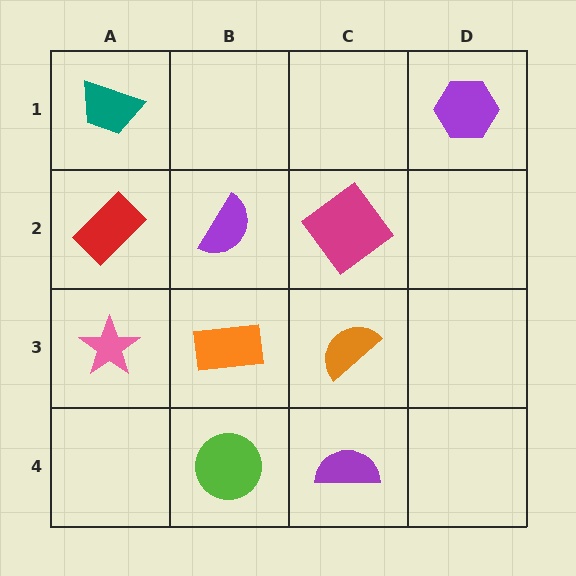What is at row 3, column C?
An orange semicircle.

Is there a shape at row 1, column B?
No, that cell is empty.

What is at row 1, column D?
A purple hexagon.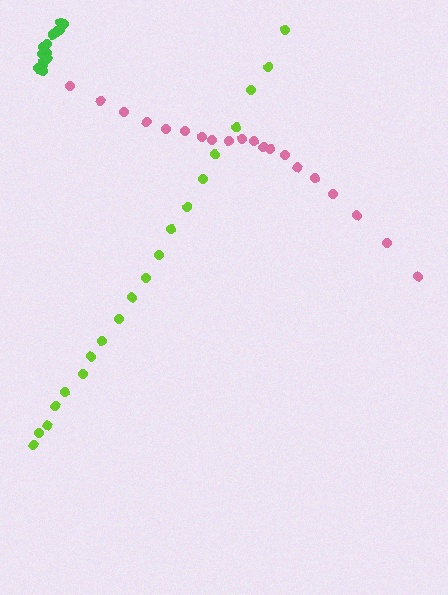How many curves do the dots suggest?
There are 3 distinct paths.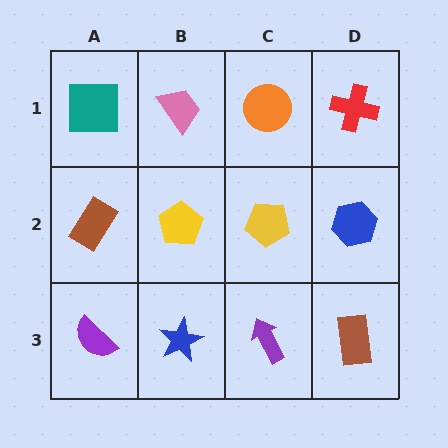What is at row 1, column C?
An orange circle.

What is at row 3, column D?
A brown rectangle.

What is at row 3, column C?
A purple arrow.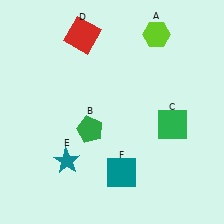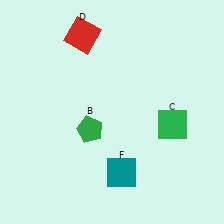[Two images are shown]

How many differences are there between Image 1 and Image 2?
There are 2 differences between the two images.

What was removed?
The lime hexagon (A), the teal star (E) were removed in Image 2.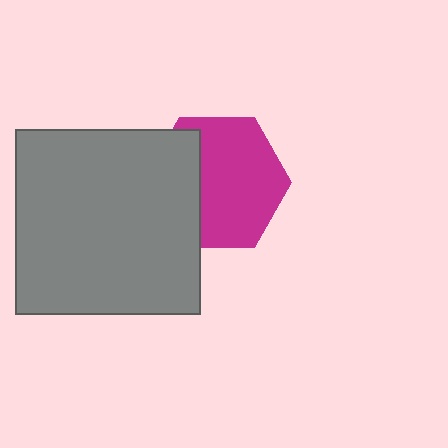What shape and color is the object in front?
The object in front is a gray square.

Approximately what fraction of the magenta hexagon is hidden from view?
Roughly 34% of the magenta hexagon is hidden behind the gray square.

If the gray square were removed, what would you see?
You would see the complete magenta hexagon.